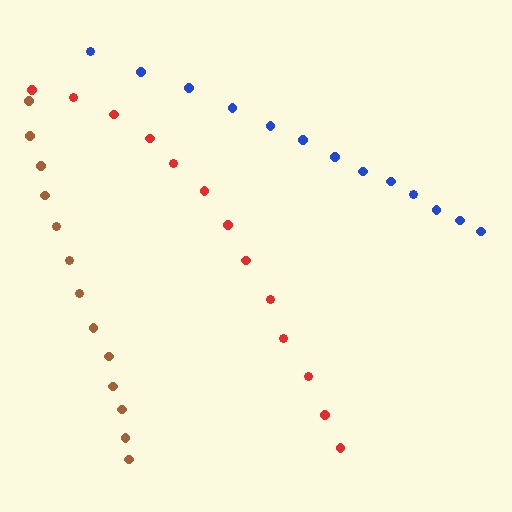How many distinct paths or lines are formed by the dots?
There are 3 distinct paths.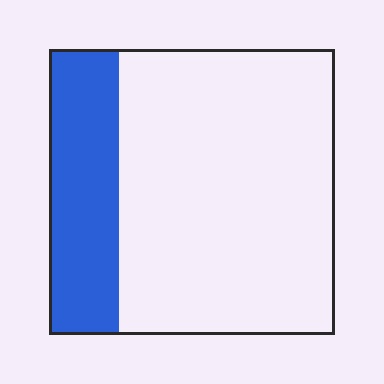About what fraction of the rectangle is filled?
About one quarter (1/4).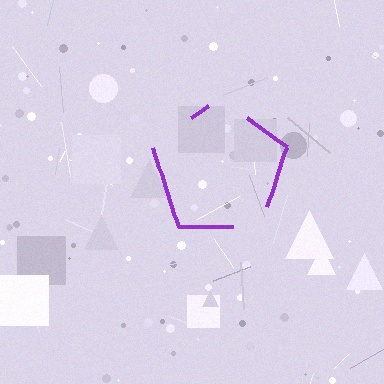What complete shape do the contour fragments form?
The contour fragments form a pentagon.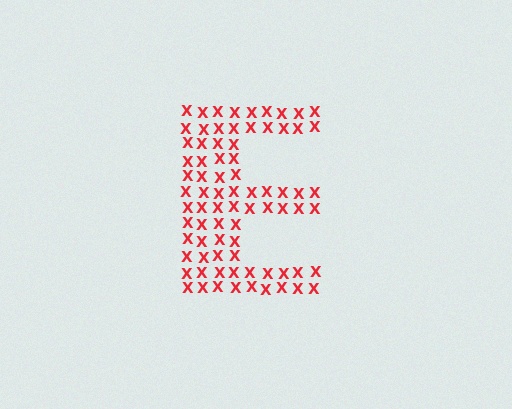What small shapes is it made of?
It is made of small letter X's.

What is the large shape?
The large shape is the letter E.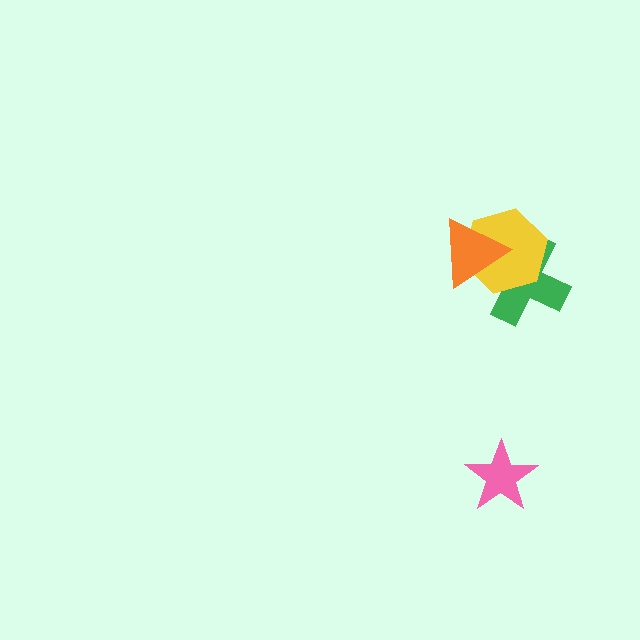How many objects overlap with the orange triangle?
2 objects overlap with the orange triangle.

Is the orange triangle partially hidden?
No, no other shape covers it.